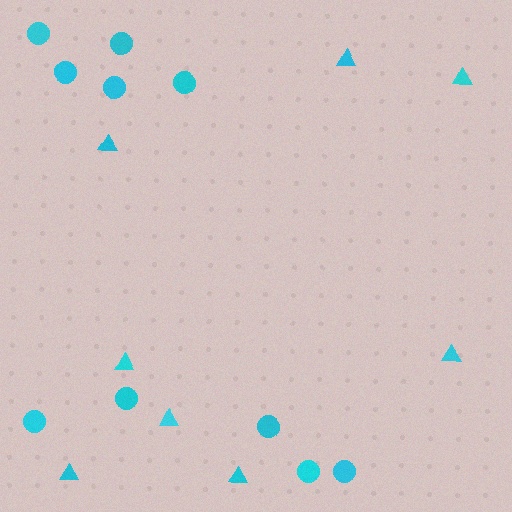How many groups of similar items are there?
There are 2 groups: one group of circles (10) and one group of triangles (8).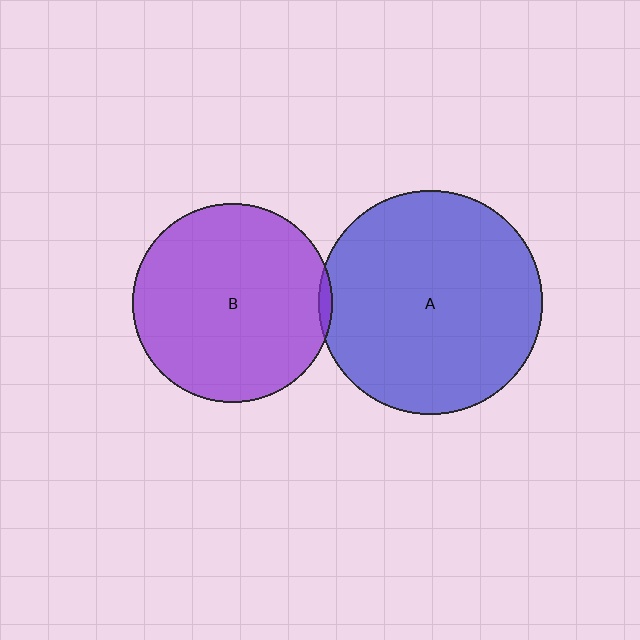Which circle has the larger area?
Circle A (blue).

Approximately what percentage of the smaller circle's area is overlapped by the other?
Approximately 5%.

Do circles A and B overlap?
Yes.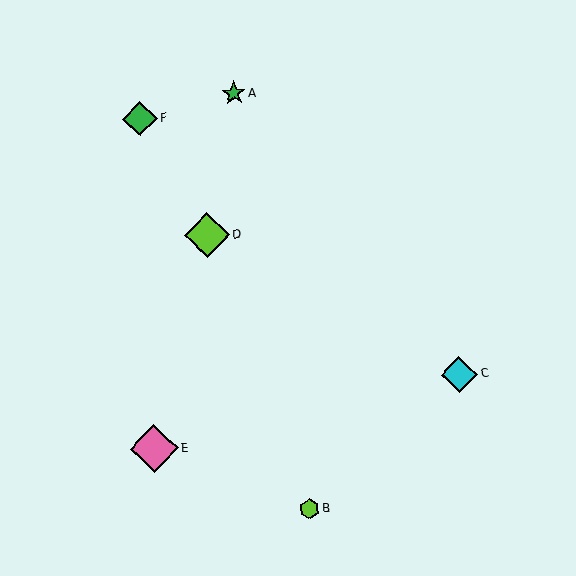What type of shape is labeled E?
Shape E is a pink diamond.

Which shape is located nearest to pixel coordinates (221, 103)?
The green star (labeled A) at (234, 93) is nearest to that location.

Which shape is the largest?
The pink diamond (labeled E) is the largest.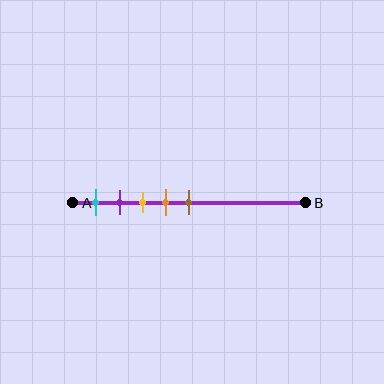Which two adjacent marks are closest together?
The purple and yellow marks are the closest adjacent pair.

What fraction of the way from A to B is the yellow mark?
The yellow mark is approximately 30% (0.3) of the way from A to B.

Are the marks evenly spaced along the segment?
Yes, the marks are approximately evenly spaced.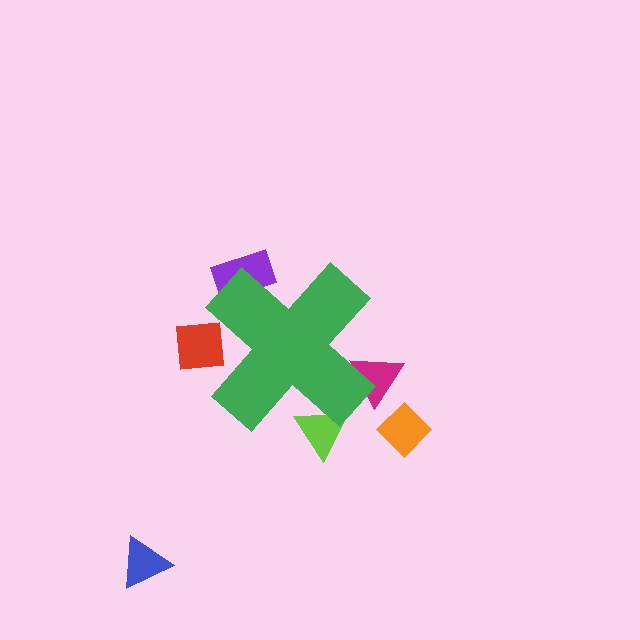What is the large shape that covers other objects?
A green cross.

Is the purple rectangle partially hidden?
Yes, the purple rectangle is partially hidden behind the green cross.